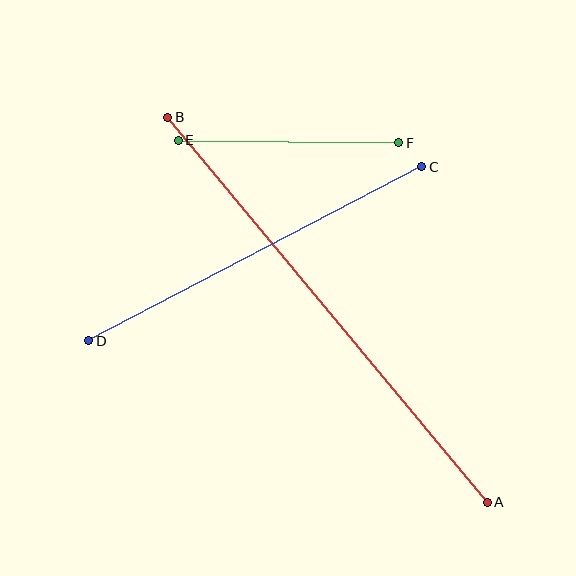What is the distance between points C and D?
The distance is approximately 376 pixels.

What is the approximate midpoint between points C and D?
The midpoint is at approximately (255, 254) pixels.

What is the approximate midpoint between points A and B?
The midpoint is at approximately (328, 310) pixels.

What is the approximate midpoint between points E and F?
The midpoint is at approximately (289, 141) pixels.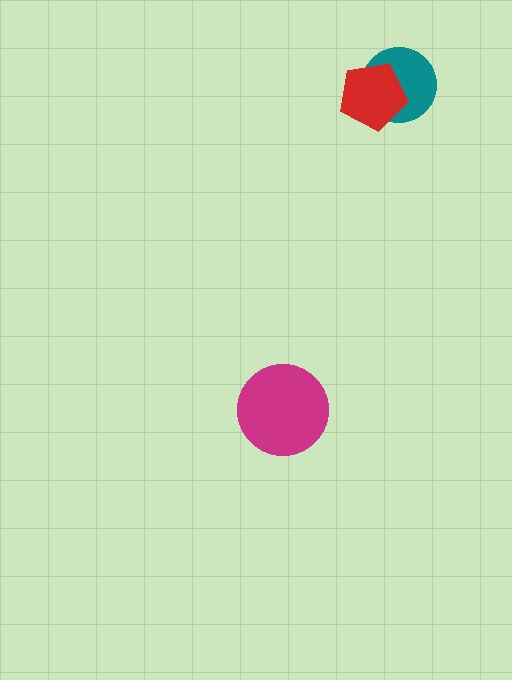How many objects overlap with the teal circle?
1 object overlaps with the teal circle.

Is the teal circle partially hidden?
Yes, it is partially covered by another shape.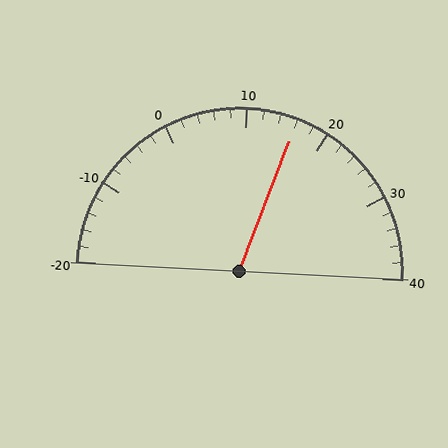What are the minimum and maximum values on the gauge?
The gauge ranges from -20 to 40.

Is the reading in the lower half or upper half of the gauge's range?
The reading is in the upper half of the range (-20 to 40).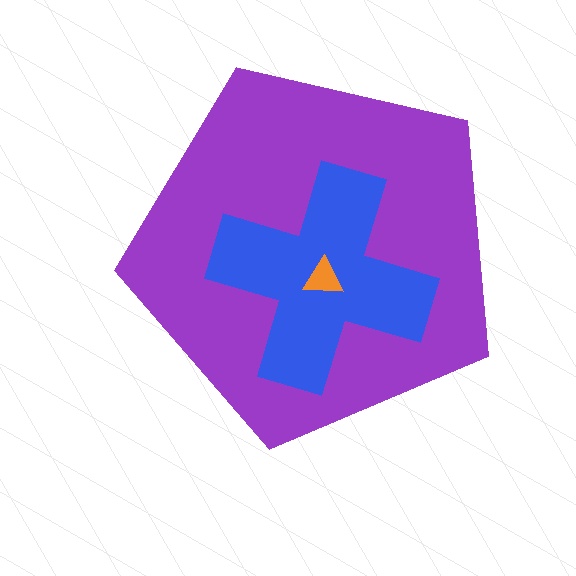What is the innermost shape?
The orange triangle.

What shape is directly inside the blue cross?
The orange triangle.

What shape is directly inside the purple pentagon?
The blue cross.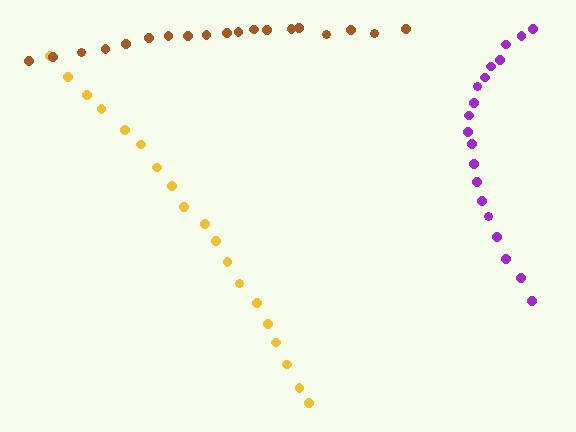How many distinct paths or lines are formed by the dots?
There are 3 distinct paths.